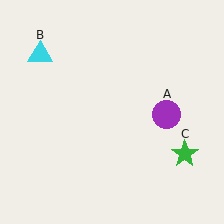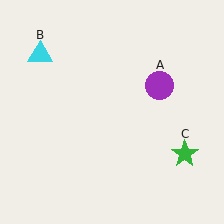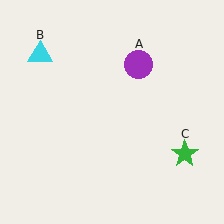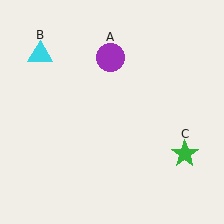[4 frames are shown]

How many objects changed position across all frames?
1 object changed position: purple circle (object A).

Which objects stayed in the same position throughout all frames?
Cyan triangle (object B) and green star (object C) remained stationary.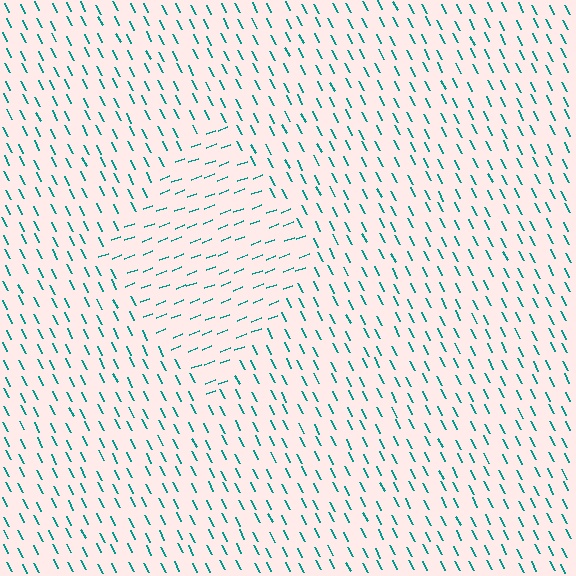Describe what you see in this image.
The image is filled with small teal line segments. A diamond region in the image has lines oriented differently from the surrounding lines, creating a visible texture boundary.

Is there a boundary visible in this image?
Yes, there is a texture boundary formed by a change in line orientation.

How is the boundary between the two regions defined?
The boundary is defined purely by a change in line orientation (approximately 85 degrees difference). All lines are the same color and thickness.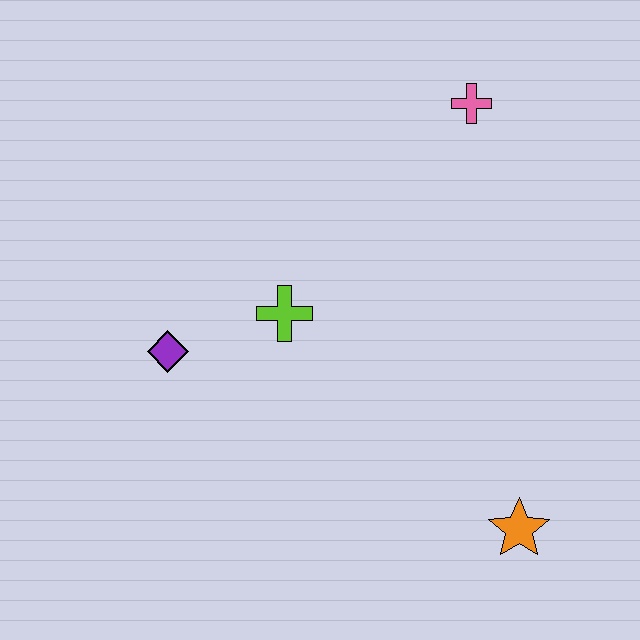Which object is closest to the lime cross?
The purple diamond is closest to the lime cross.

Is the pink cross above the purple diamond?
Yes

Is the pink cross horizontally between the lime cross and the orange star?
Yes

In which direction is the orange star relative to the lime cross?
The orange star is to the right of the lime cross.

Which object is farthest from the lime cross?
The orange star is farthest from the lime cross.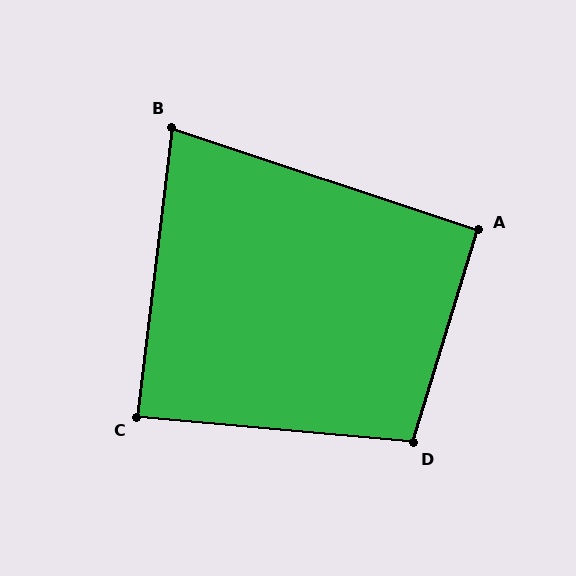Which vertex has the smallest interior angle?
B, at approximately 78 degrees.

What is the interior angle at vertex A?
Approximately 92 degrees (approximately right).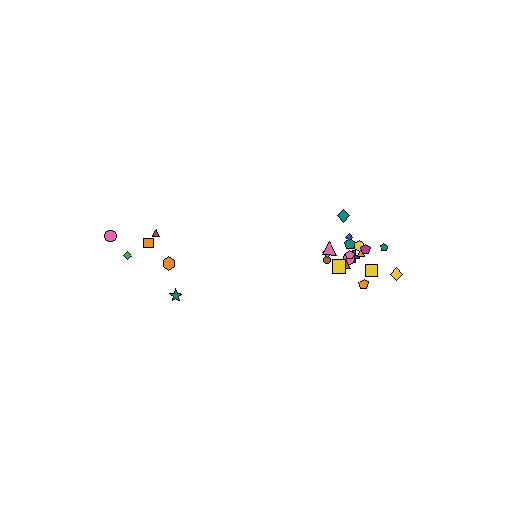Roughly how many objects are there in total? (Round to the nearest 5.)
Roughly 25 objects in total.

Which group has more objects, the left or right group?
The right group.